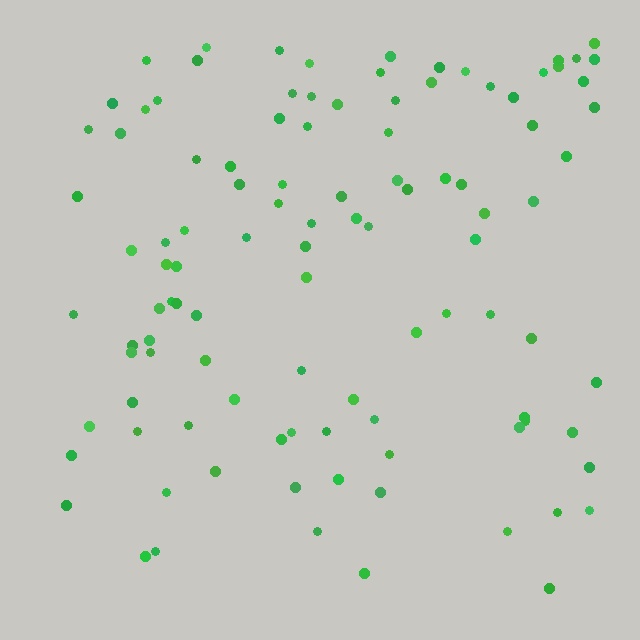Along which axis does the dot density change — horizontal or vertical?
Vertical.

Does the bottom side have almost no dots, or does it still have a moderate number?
Still a moderate number, just noticeably fewer than the top.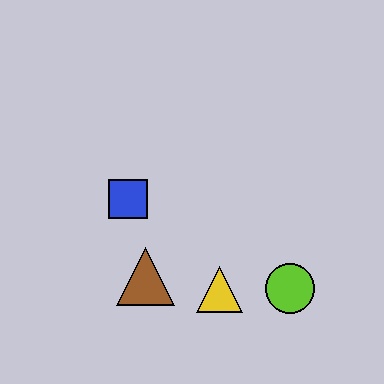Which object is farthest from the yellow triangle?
The blue square is farthest from the yellow triangle.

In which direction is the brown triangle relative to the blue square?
The brown triangle is below the blue square.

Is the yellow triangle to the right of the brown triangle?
Yes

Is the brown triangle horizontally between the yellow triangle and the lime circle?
No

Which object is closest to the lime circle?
The yellow triangle is closest to the lime circle.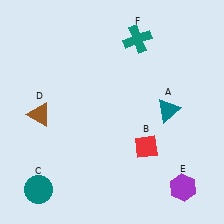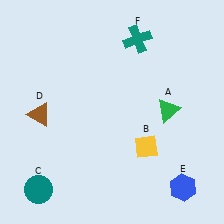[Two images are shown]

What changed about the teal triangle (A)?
In Image 1, A is teal. In Image 2, it changed to green.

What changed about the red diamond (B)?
In Image 1, B is red. In Image 2, it changed to yellow.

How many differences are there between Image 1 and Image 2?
There are 3 differences between the two images.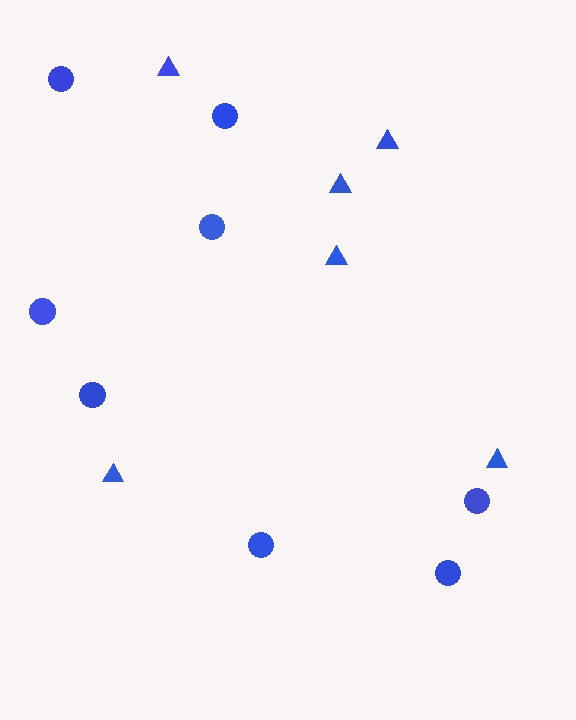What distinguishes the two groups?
There are 2 groups: one group of circles (8) and one group of triangles (6).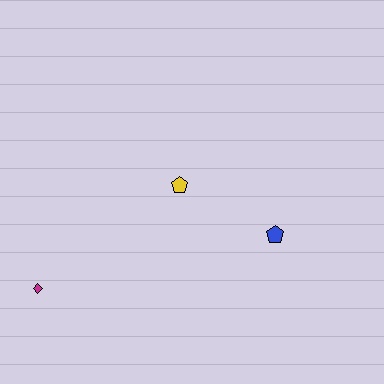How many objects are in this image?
There are 3 objects.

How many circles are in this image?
There are no circles.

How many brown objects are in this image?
There are no brown objects.